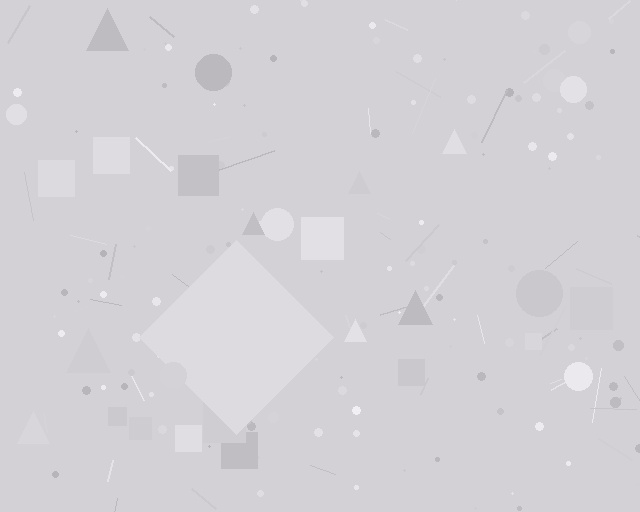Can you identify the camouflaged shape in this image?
The camouflaged shape is a diamond.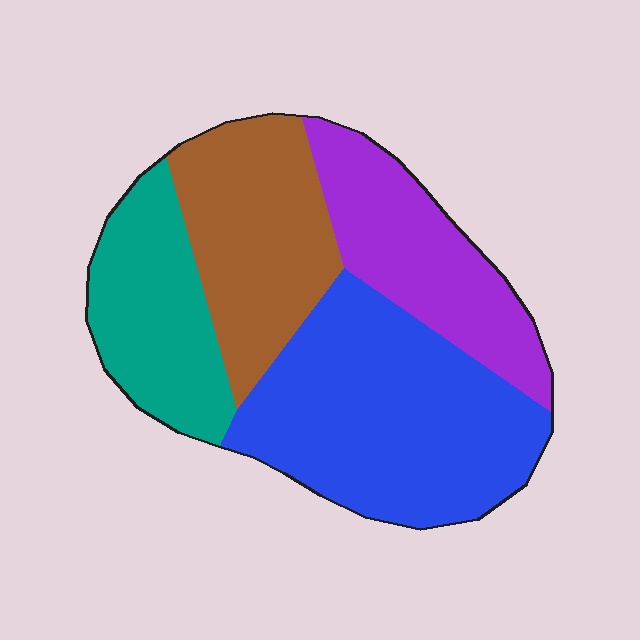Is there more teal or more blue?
Blue.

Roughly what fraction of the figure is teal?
Teal takes up about one fifth (1/5) of the figure.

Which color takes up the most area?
Blue, at roughly 35%.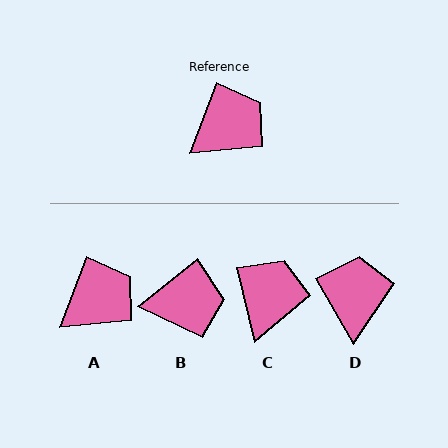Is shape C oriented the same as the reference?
No, it is off by about 34 degrees.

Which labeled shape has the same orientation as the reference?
A.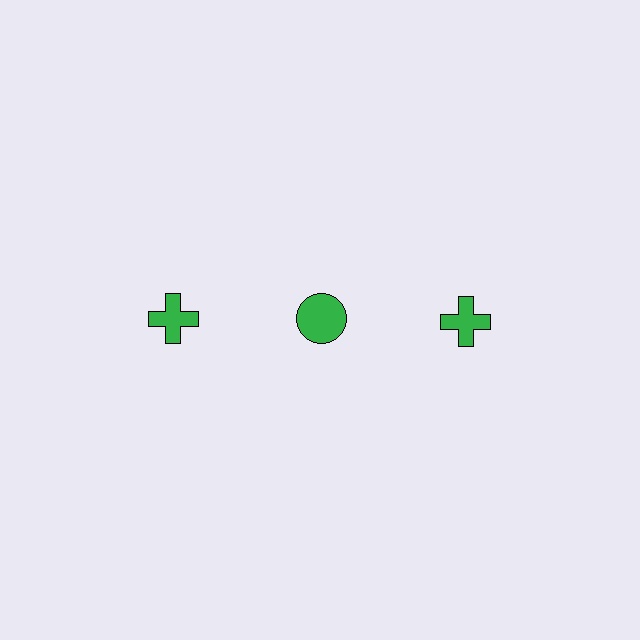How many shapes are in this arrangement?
There are 3 shapes arranged in a grid pattern.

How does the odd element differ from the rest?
It has a different shape: circle instead of cross.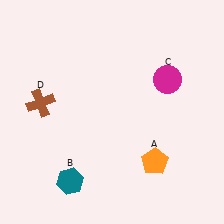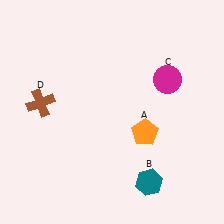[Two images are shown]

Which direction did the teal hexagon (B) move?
The teal hexagon (B) moved right.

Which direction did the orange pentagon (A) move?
The orange pentagon (A) moved up.